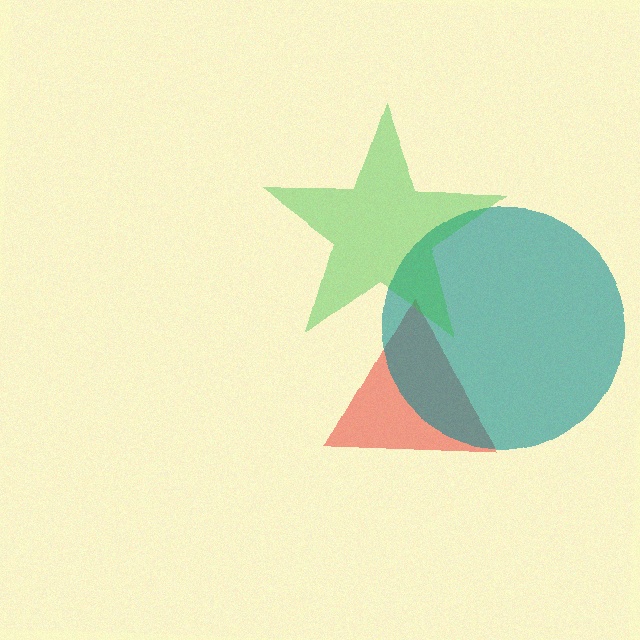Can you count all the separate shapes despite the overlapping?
Yes, there are 3 separate shapes.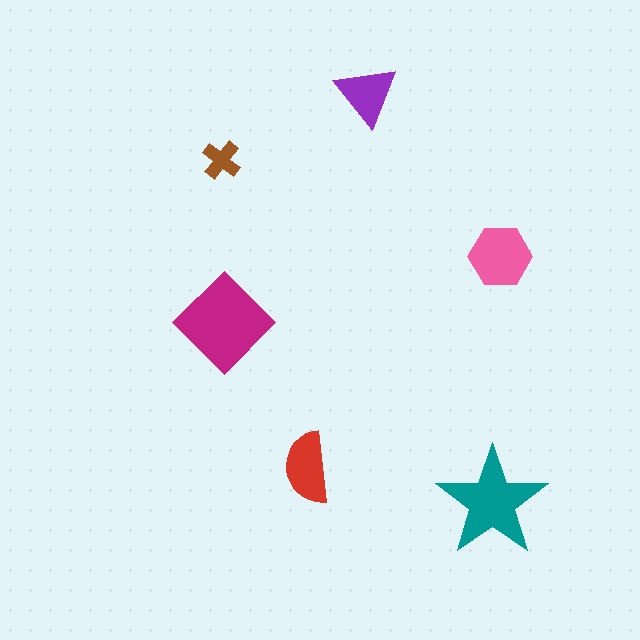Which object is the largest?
The magenta diamond.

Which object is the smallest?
The brown cross.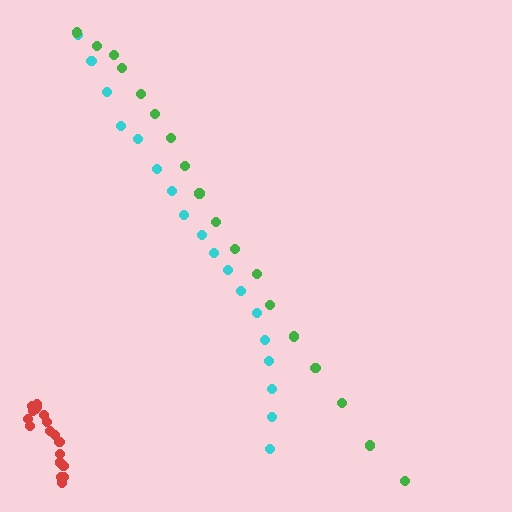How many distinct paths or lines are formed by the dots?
There are 3 distinct paths.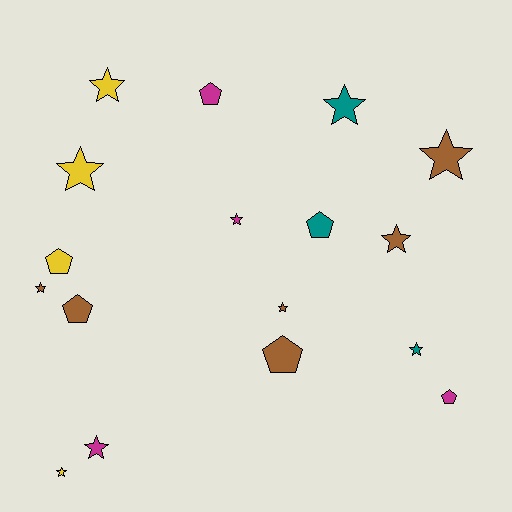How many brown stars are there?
There are 4 brown stars.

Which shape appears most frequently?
Star, with 11 objects.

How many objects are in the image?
There are 17 objects.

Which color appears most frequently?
Brown, with 6 objects.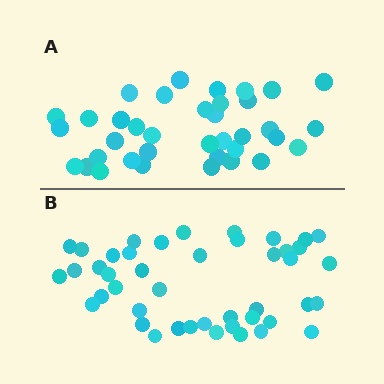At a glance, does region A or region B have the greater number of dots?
Region B (the bottom region) has more dots.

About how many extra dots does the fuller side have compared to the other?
Region B has roughly 8 or so more dots than region A.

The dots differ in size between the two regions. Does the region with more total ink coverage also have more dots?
No. Region A has more total ink coverage because its dots are larger, but region B actually contains more individual dots. Total area can be misleading — the number of items is what matters here.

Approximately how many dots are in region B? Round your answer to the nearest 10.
About 40 dots. (The exact count is 44, which rounds to 40.)